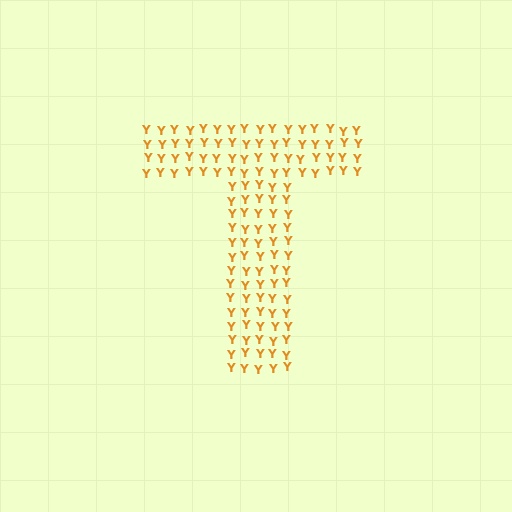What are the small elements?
The small elements are letter Y's.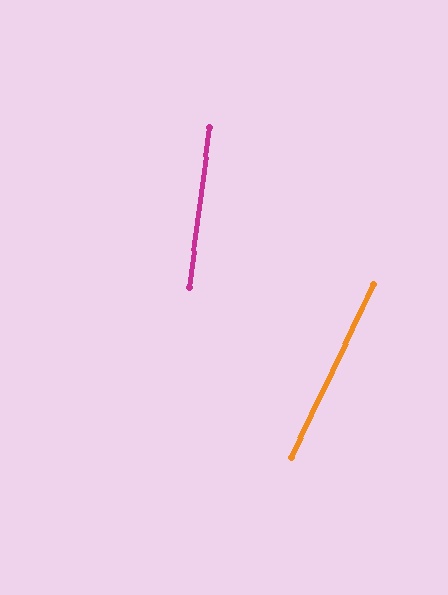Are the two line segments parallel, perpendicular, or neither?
Neither parallel nor perpendicular — they differ by about 18°.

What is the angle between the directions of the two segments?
Approximately 18 degrees.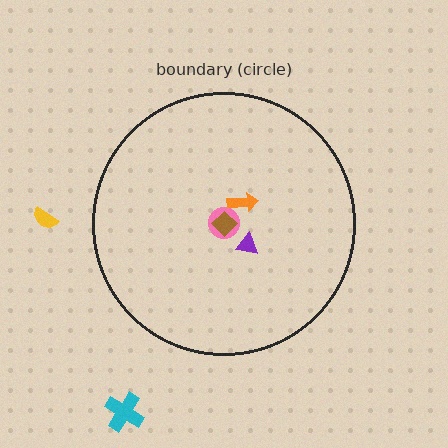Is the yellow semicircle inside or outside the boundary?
Outside.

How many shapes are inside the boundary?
4 inside, 2 outside.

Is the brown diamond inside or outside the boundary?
Inside.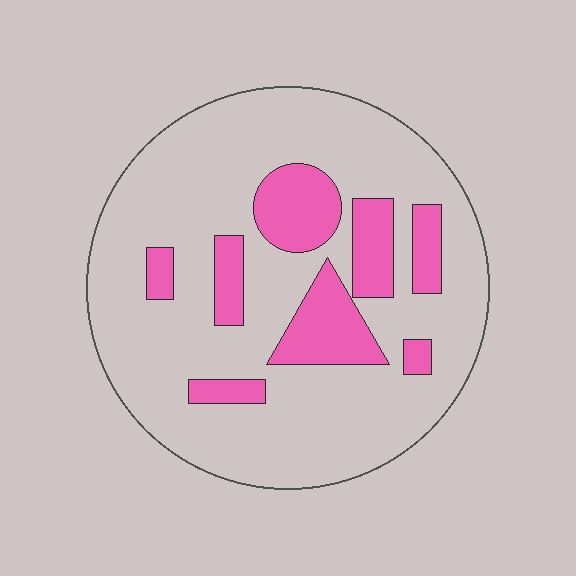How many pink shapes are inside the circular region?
8.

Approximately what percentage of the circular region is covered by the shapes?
Approximately 20%.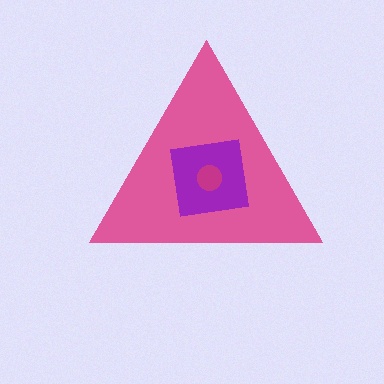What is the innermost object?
The magenta circle.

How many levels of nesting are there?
3.